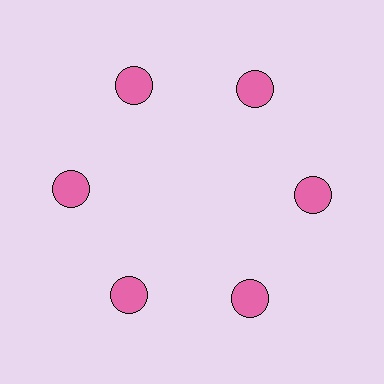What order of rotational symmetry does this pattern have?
This pattern has 6-fold rotational symmetry.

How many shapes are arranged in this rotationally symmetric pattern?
There are 12 shapes, arranged in 6 groups of 2.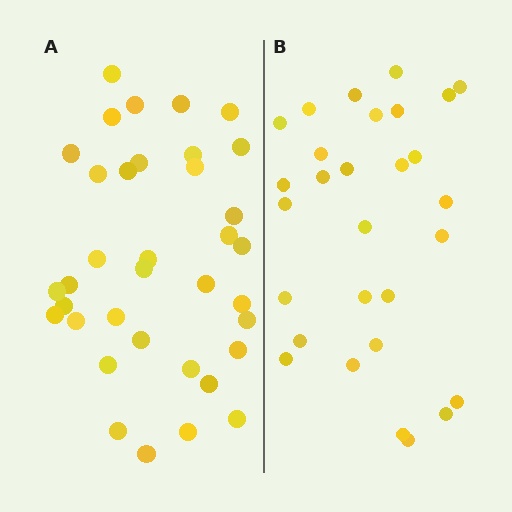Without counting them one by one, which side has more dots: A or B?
Region A (the left region) has more dots.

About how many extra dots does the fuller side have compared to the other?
Region A has roughly 8 or so more dots than region B.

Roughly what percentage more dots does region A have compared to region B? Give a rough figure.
About 25% more.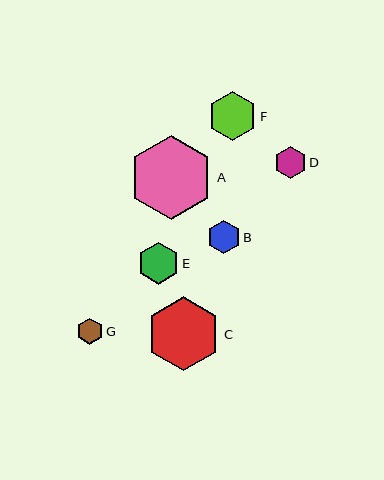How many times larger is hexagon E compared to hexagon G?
Hexagon E is approximately 1.6 times the size of hexagon G.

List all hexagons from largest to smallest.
From largest to smallest: A, C, F, E, B, D, G.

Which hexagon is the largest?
Hexagon A is the largest with a size of approximately 84 pixels.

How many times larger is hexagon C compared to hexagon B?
Hexagon C is approximately 2.2 times the size of hexagon B.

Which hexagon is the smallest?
Hexagon G is the smallest with a size of approximately 26 pixels.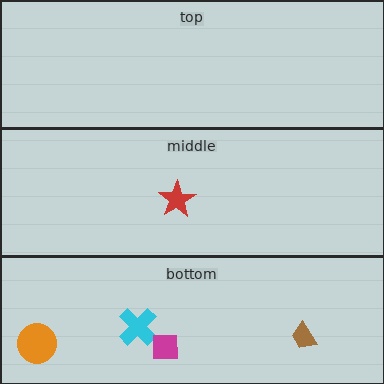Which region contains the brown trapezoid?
The bottom region.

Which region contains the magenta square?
The bottom region.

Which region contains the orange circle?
The bottom region.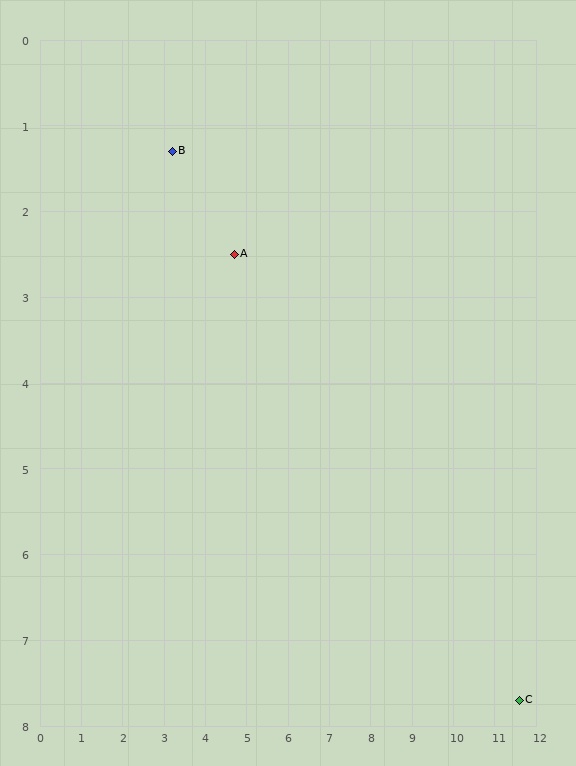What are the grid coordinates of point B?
Point B is at approximately (3.2, 1.3).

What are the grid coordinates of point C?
Point C is at approximately (11.6, 7.7).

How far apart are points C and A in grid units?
Points C and A are about 8.6 grid units apart.